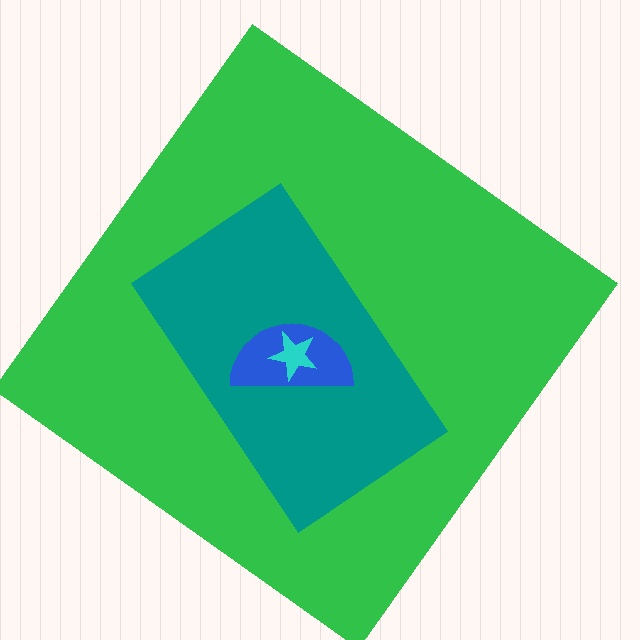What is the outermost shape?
The green diamond.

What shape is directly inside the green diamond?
The teal rectangle.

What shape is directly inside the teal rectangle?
The blue semicircle.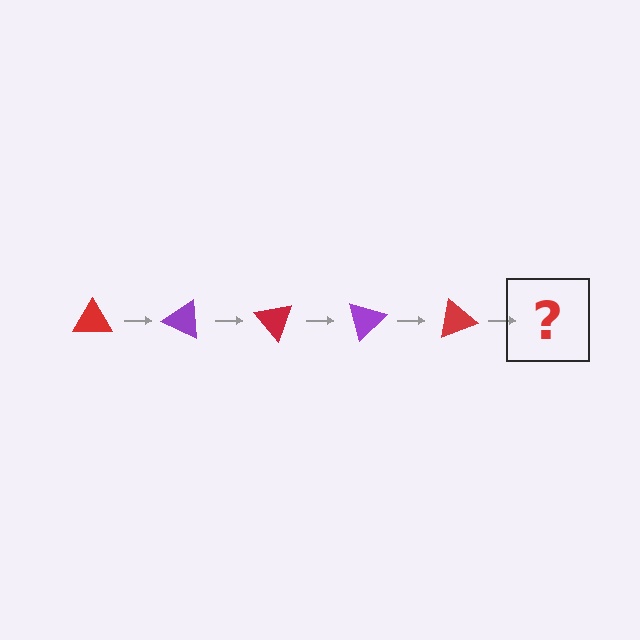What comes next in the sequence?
The next element should be a purple triangle, rotated 125 degrees from the start.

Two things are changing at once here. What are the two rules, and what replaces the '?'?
The two rules are that it rotates 25 degrees each step and the color cycles through red and purple. The '?' should be a purple triangle, rotated 125 degrees from the start.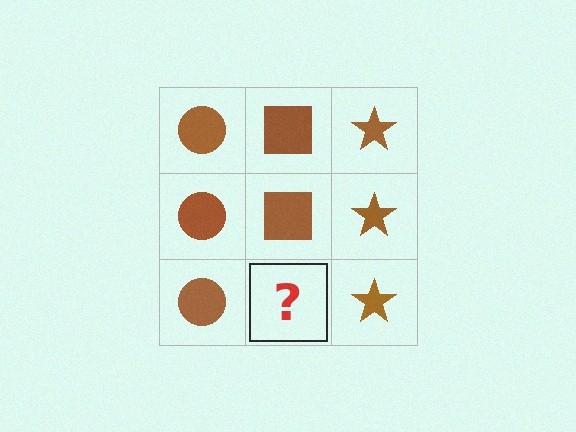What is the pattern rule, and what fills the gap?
The rule is that each column has a consistent shape. The gap should be filled with a brown square.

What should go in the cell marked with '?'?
The missing cell should contain a brown square.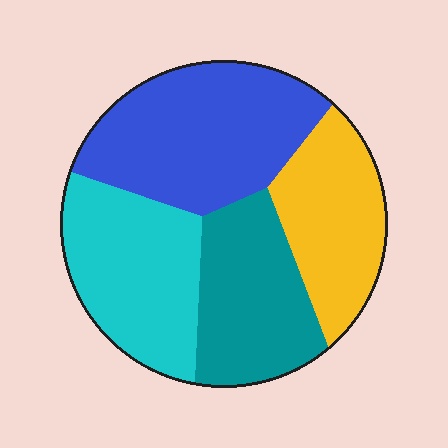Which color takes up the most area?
Blue, at roughly 30%.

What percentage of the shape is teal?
Teal takes up about one fifth (1/5) of the shape.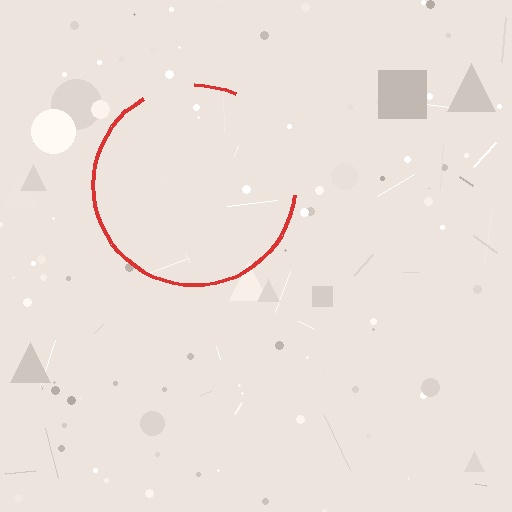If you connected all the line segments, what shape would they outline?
They would outline a circle.